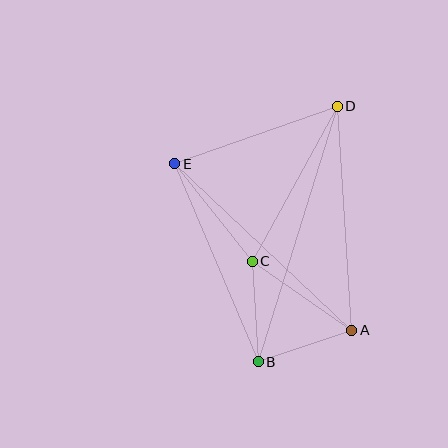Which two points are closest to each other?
Points A and B are closest to each other.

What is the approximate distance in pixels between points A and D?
The distance between A and D is approximately 225 pixels.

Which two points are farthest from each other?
Points B and D are farthest from each other.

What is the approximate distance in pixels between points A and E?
The distance between A and E is approximately 243 pixels.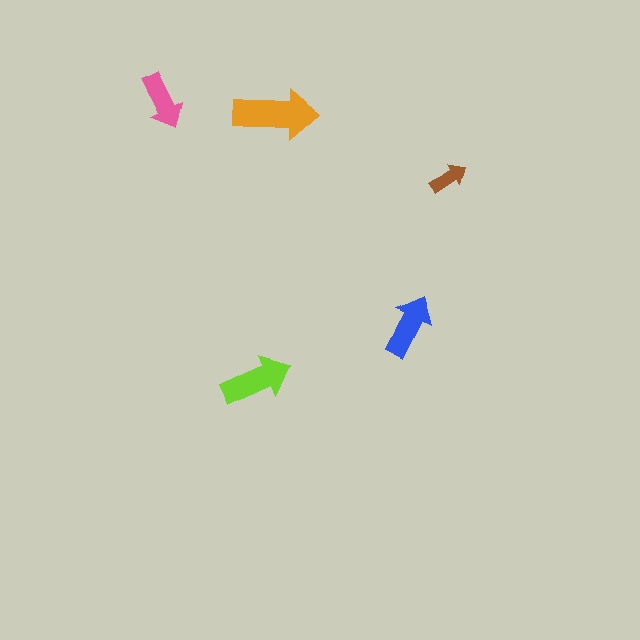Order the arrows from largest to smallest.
the orange one, the lime one, the blue one, the pink one, the brown one.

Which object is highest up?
The pink arrow is topmost.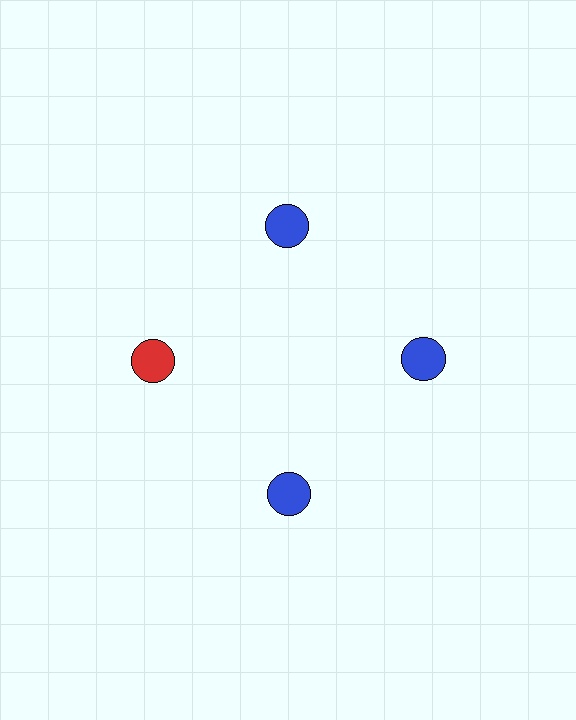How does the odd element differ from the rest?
It has a different color: red instead of blue.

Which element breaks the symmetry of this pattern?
The red circle at roughly the 9 o'clock position breaks the symmetry. All other shapes are blue circles.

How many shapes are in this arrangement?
There are 4 shapes arranged in a ring pattern.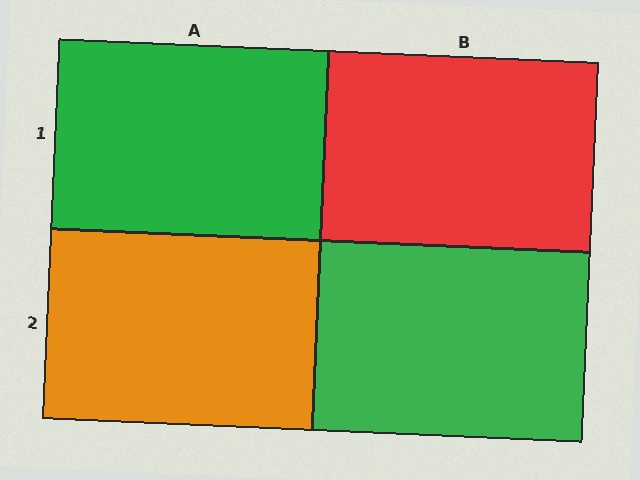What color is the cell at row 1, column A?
Green.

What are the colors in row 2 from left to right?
Orange, green.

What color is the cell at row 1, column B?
Red.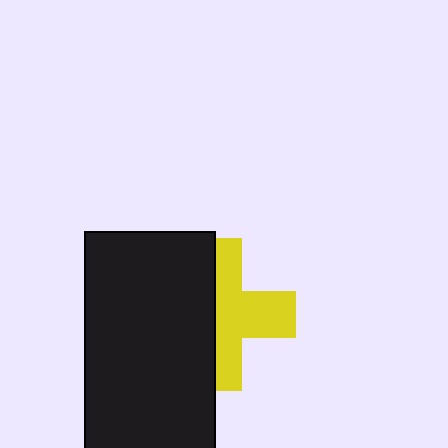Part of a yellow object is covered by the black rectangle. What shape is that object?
It is a cross.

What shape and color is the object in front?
The object in front is a black rectangle.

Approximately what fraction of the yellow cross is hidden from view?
Roughly 46% of the yellow cross is hidden behind the black rectangle.